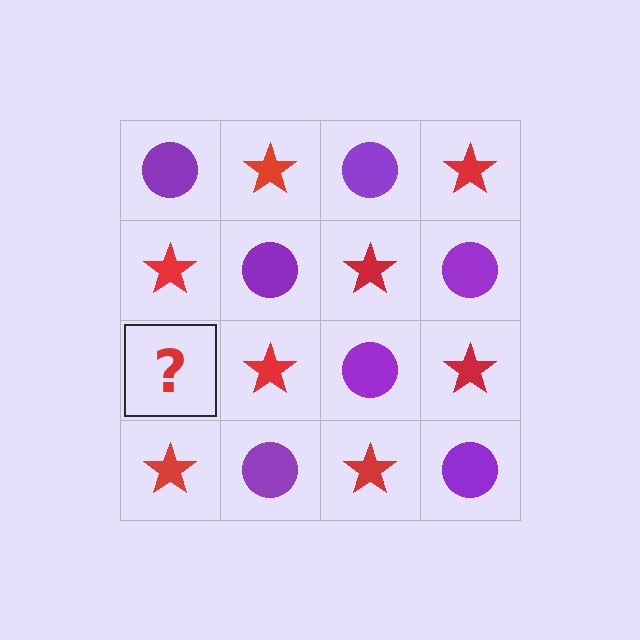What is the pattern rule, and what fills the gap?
The rule is that it alternates purple circle and red star in a checkerboard pattern. The gap should be filled with a purple circle.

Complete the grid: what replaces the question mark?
The question mark should be replaced with a purple circle.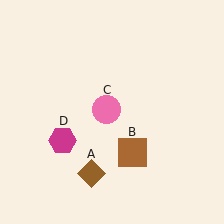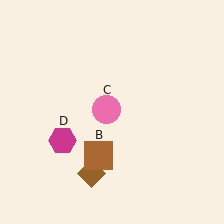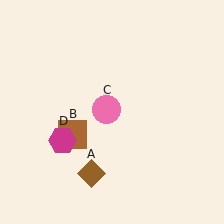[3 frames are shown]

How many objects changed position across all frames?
1 object changed position: brown square (object B).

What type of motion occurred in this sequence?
The brown square (object B) rotated clockwise around the center of the scene.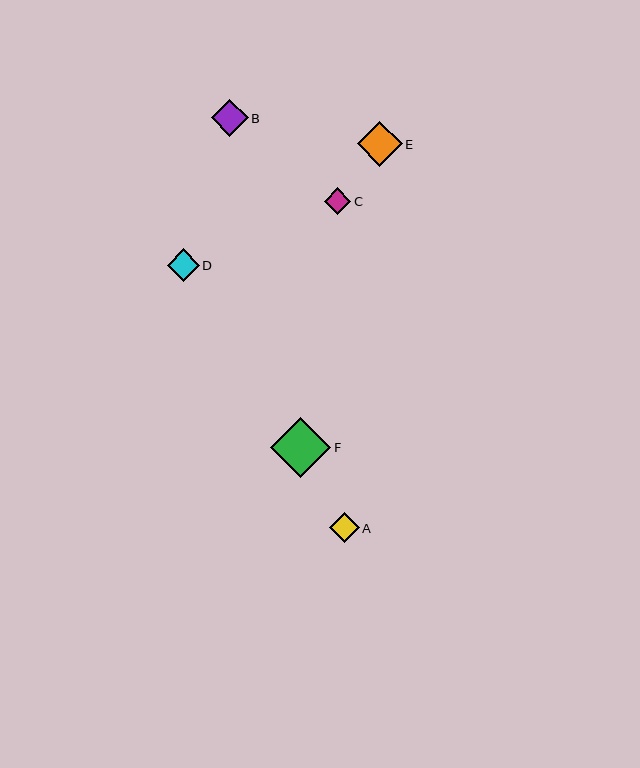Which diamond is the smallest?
Diamond C is the smallest with a size of approximately 26 pixels.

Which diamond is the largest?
Diamond F is the largest with a size of approximately 61 pixels.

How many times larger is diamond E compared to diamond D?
Diamond E is approximately 1.4 times the size of diamond D.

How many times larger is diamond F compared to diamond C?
Diamond F is approximately 2.3 times the size of diamond C.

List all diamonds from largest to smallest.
From largest to smallest: F, E, B, D, A, C.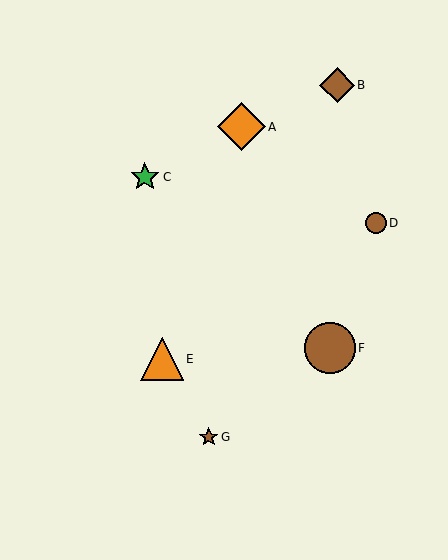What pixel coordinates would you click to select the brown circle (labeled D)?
Click at (376, 223) to select the brown circle D.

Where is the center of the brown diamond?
The center of the brown diamond is at (337, 85).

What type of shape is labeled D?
Shape D is a brown circle.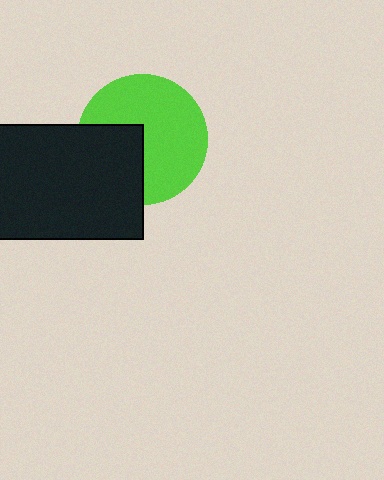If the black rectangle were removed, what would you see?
You would see the complete lime circle.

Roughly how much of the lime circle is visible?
Most of it is visible (roughly 67%).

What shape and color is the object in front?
The object in front is a black rectangle.